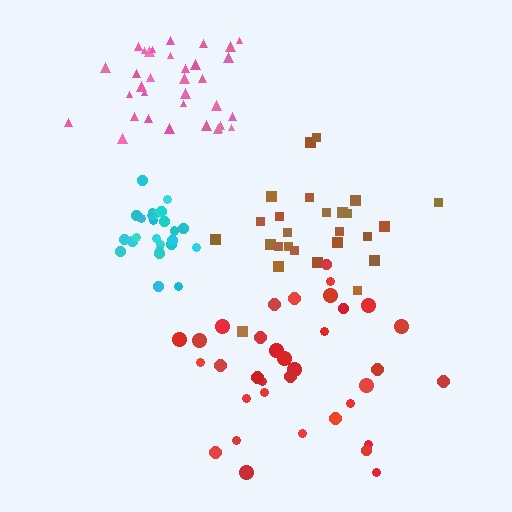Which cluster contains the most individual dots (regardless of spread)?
Red (35).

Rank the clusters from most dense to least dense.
cyan, pink, brown, red.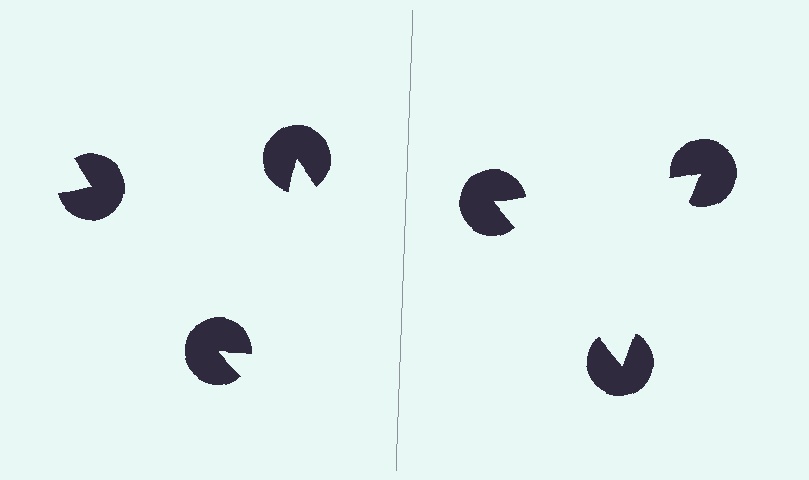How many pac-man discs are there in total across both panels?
6 — 3 on each side.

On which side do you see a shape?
An illusory triangle appears on the right side. On the left side the wedge cuts are rotated, so no coherent shape forms.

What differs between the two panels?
The pac-man discs are positioned identically on both sides; only the wedge orientations differ. On the right they align to a triangle; on the left they are misaligned.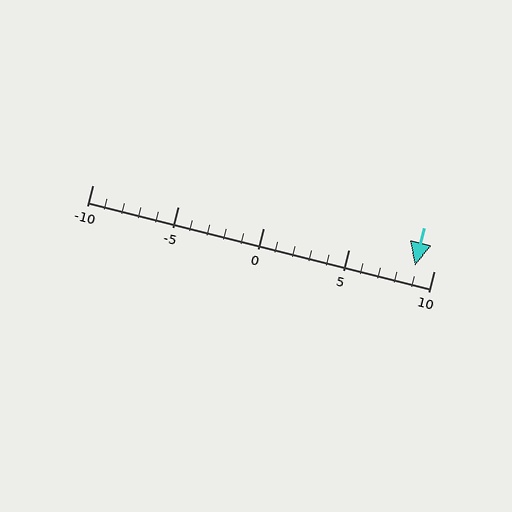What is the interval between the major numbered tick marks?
The major tick marks are spaced 5 units apart.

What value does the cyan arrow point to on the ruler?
The cyan arrow points to approximately 9.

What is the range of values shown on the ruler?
The ruler shows values from -10 to 10.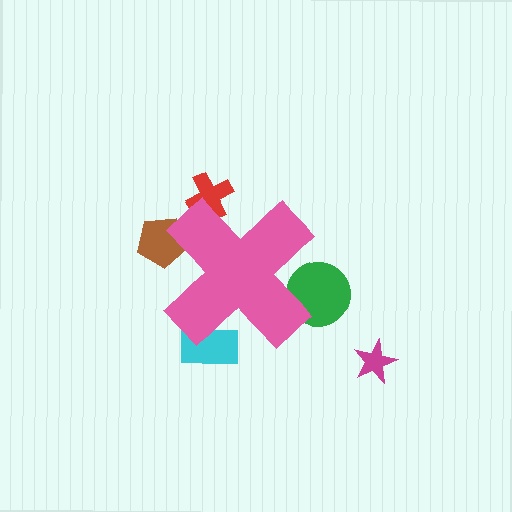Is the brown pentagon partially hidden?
Yes, the brown pentagon is partially hidden behind the pink cross.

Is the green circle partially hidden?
Yes, the green circle is partially hidden behind the pink cross.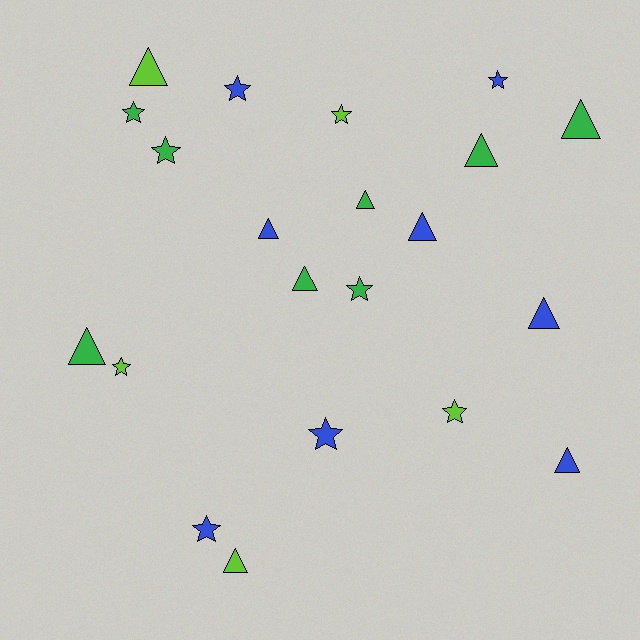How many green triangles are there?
There are 5 green triangles.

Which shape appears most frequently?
Triangle, with 11 objects.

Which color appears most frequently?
Blue, with 8 objects.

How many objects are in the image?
There are 21 objects.